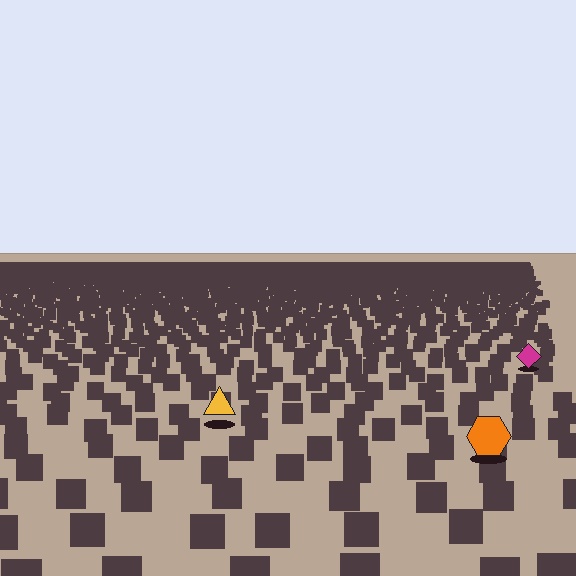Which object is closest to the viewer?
The orange hexagon is closest. The texture marks near it are larger and more spread out.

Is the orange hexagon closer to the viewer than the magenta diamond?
Yes. The orange hexagon is closer — you can tell from the texture gradient: the ground texture is coarser near it.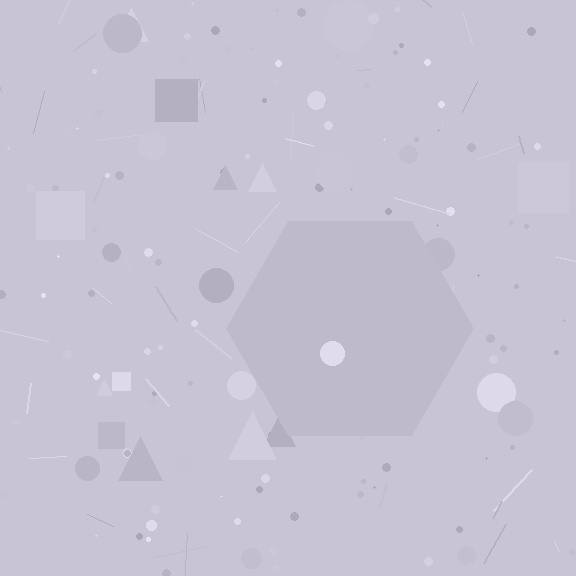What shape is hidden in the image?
A hexagon is hidden in the image.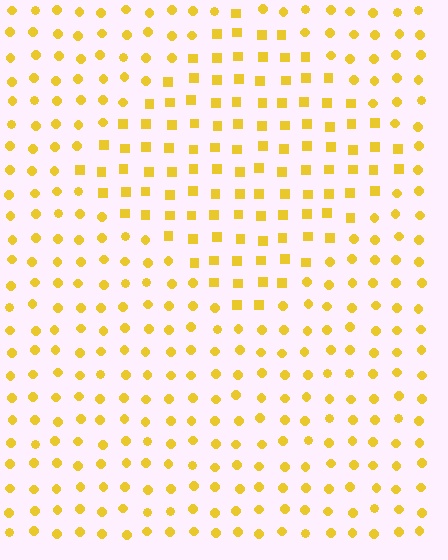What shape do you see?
I see a diamond.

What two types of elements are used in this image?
The image uses squares inside the diamond region and circles outside it.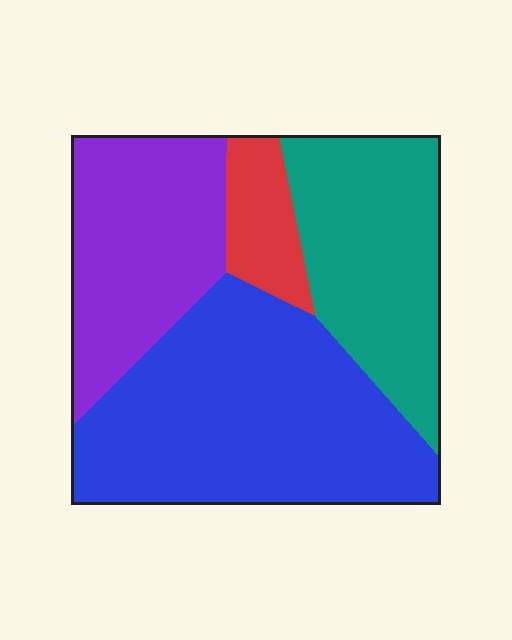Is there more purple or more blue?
Blue.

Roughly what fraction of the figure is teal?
Teal covers 26% of the figure.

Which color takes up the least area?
Red, at roughly 10%.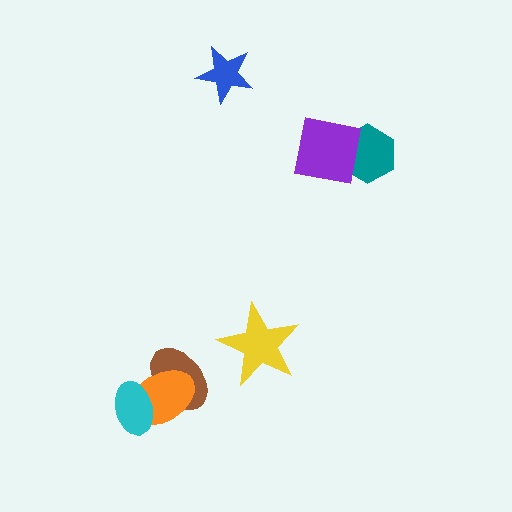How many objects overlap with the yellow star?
0 objects overlap with the yellow star.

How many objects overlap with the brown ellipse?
2 objects overlap with the brown ellipse.